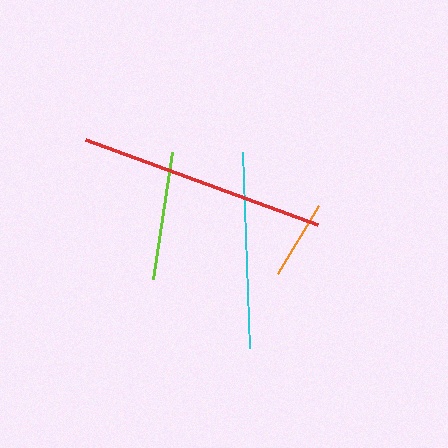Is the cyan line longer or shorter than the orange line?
The cyan line is longer than the orange line.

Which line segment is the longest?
The red line is the longest at approximately 247 pixels.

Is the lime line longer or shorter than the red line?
The red line is longer than the lime line.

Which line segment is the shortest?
The orange line is the shortest at approximately 79 pixels.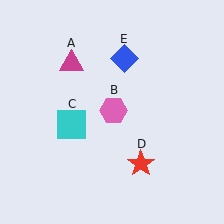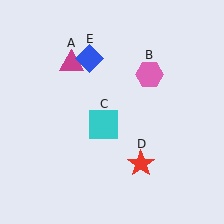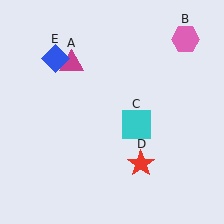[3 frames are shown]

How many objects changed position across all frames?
3 objects changed position: pink hexagon (object B), cyan square (object C), blue diamond (object E).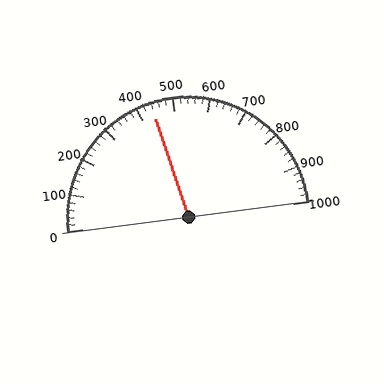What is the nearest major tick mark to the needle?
The nearest major tick mark is 400.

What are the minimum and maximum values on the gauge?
The gauge ranges from 0 to 1000.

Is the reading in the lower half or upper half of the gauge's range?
The reading is in the lower half of the range (0 to 1000).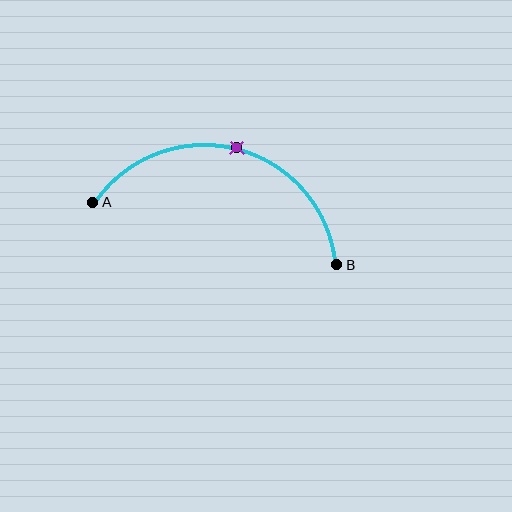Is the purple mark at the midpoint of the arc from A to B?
Yes. The purple mark lies on the arc at equal arc-length from both A and B — it is the arc midpoint.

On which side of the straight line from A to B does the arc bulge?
The arc bulges above the straight line connecting A and B.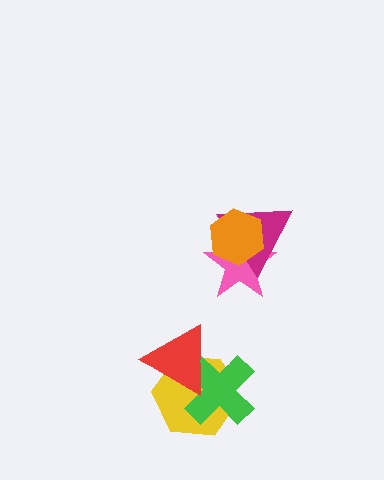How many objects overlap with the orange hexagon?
2 objects overlap with the orange hexagon.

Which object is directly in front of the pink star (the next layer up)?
The magenta triangle is directly in front of the pink star.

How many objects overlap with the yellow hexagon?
2 objects overlap with the yellow hexagon.